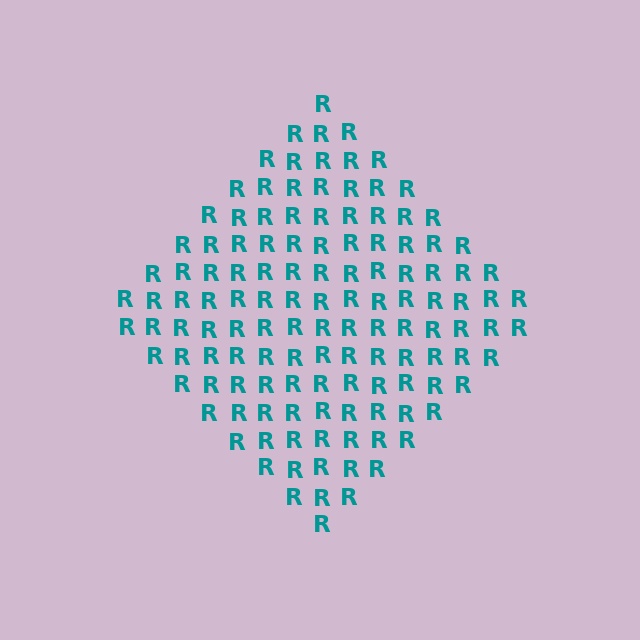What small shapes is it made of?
It is made of small letter R's.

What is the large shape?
The large shape is a diamond.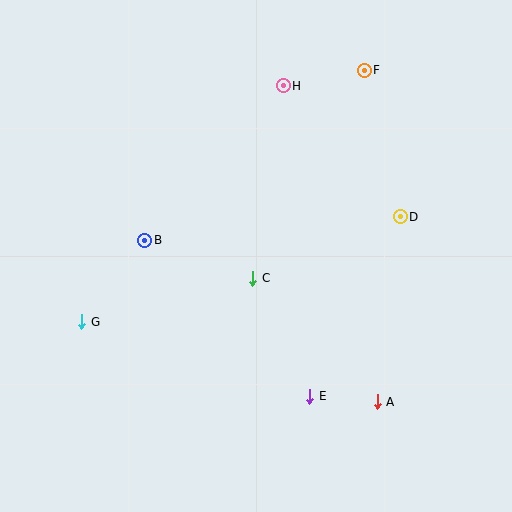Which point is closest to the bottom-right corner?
Point A is closest to the bottom-right corner.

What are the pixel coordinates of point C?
Point C is at (253, 278).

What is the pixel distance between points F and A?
The distance between F and A is 332 pixels.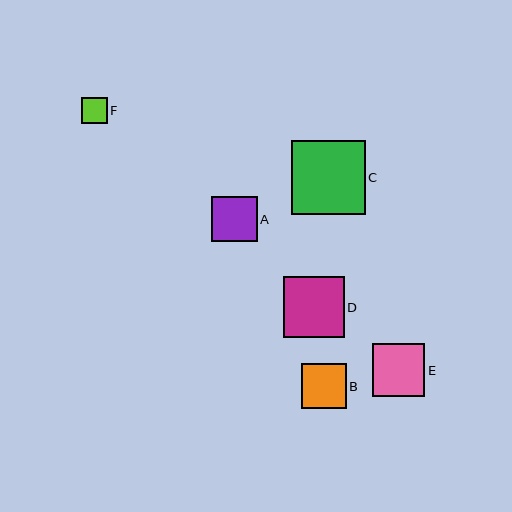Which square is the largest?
Square C is the largest with a size of approximately 73 pixels.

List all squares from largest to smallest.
From largest to smallest: C, D, E, A, B, F.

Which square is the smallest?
Square F is the smallest with a size of approximately 26 pixels.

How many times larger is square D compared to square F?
Square D is approximately 2.4 times the size of square F.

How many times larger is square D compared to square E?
Square D is approximately 1.2 times the size of square E.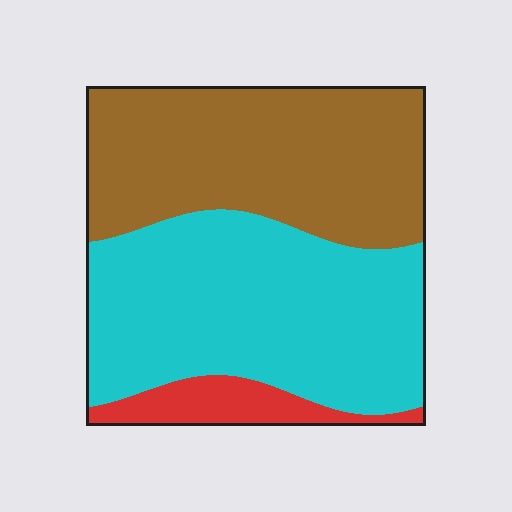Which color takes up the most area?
Cyan, at roughly 50%.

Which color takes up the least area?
Red, at roughly 10%.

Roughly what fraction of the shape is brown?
Brown covers 42% of the shape.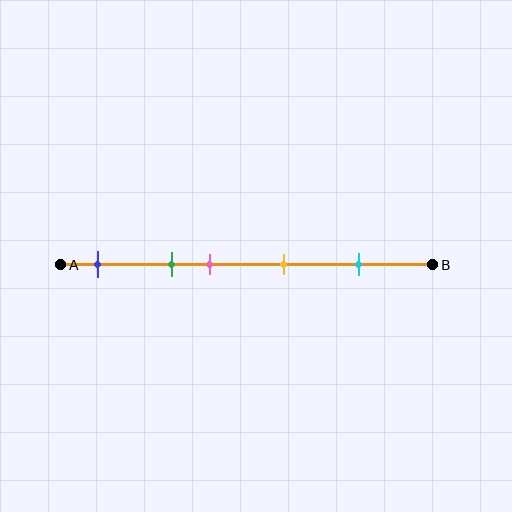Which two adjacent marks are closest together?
The green and pink marks are the closest adjacent pair.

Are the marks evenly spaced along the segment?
No, the marks are not evenly spaced.